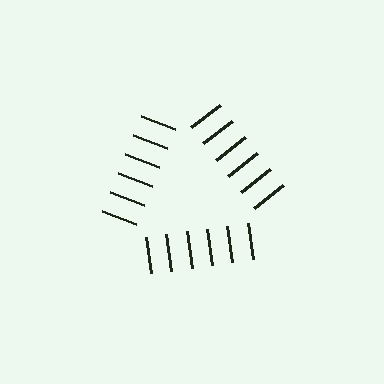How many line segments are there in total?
18 — 6 along each of the 3 edges.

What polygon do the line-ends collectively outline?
An illusory triangle — the line segments terminate on its edges but no continuous stroke is drawn.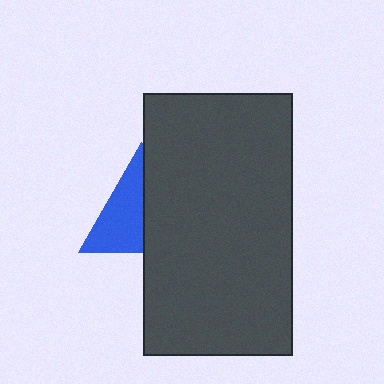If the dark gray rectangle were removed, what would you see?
You would see the complete blue triangle.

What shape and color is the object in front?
The object in front is a dark gray rectangle.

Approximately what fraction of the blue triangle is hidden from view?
Roughly 47% of the blue triangle is hidden behind the dark gray rectangle.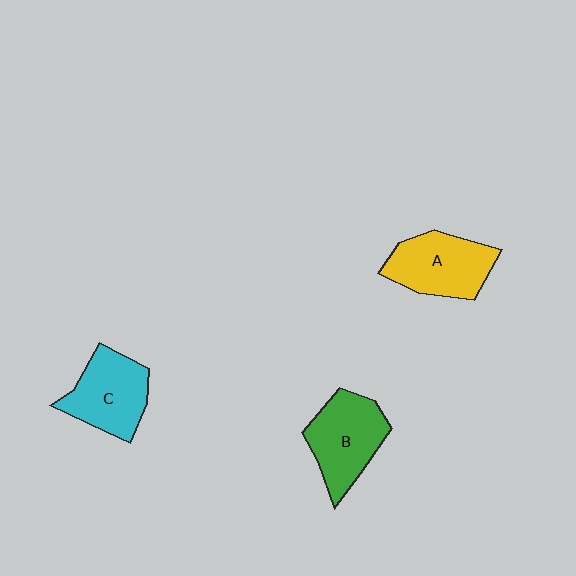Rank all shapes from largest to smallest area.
From largest to smallest: B (green), A (yellow), C (cyan).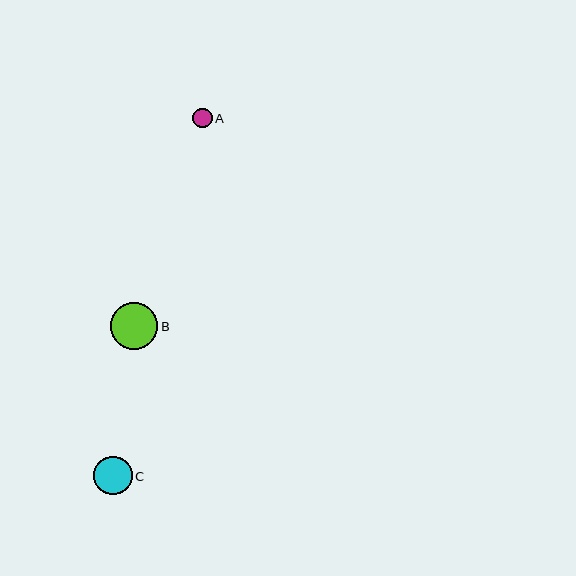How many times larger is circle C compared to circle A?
Circle C is approximately 2.0 times the size of circle A.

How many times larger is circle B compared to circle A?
Circle B is approximately 2.4 times the size of circle A.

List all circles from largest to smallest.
From largest to smallest: B, C, A.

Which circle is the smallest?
Circle A is the smallest with a size of approximately 20 pixels.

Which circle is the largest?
Circle B is the largest with a size of approximately 48 pixels.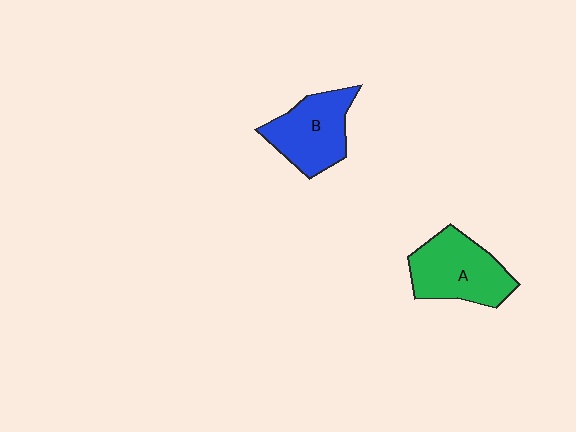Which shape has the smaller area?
Shape B (blue).